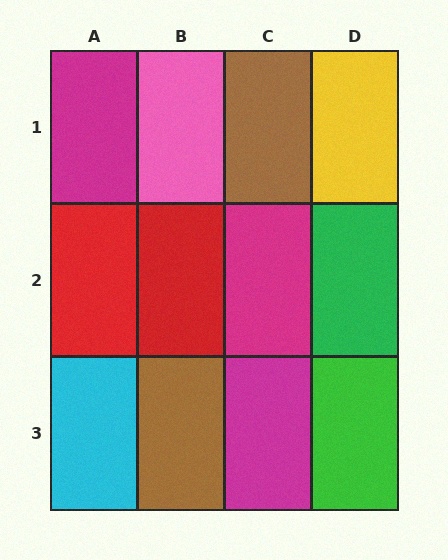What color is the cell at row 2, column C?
Magenta.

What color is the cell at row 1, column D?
Yellow.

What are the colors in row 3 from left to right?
Cyan, brown, magenta, green.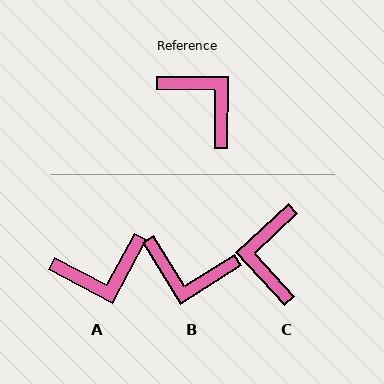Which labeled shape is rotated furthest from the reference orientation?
B, about 148 degrees away.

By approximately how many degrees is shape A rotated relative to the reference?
Approximately 118 degrees clockwise.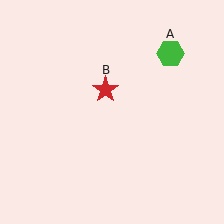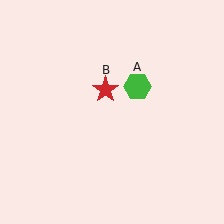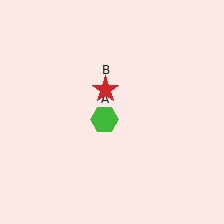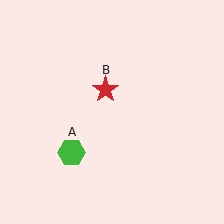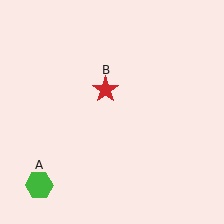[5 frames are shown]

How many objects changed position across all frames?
1 object changed position: green hexagon (object A).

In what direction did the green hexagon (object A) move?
The green hexagon (object A) moved down and to the left.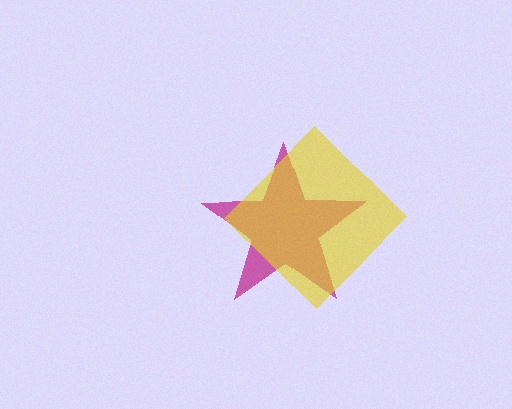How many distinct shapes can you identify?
There are 2 distinct shapes: a magenta star, a yellow diamond.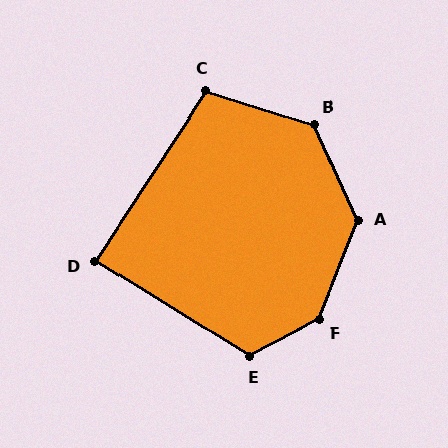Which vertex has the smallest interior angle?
D, at approximately 88 degrees.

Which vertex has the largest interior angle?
F, at approximately 140 degrees.